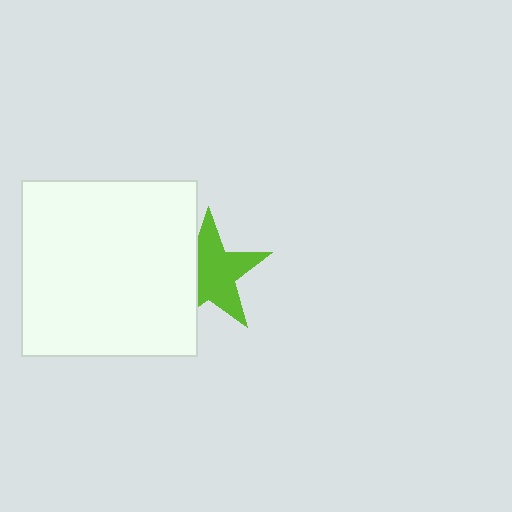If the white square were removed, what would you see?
You would see the complete lime star.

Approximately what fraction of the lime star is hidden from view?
Roughly 33% of the lime star is hidden behind the white square.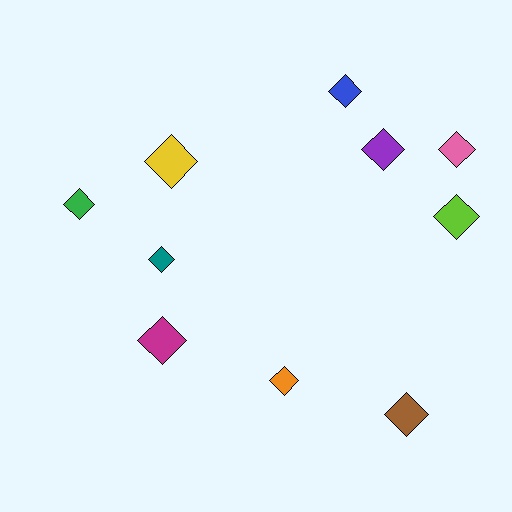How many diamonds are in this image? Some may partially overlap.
There are 10 diamonds.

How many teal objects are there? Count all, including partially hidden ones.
There is 1 teal object.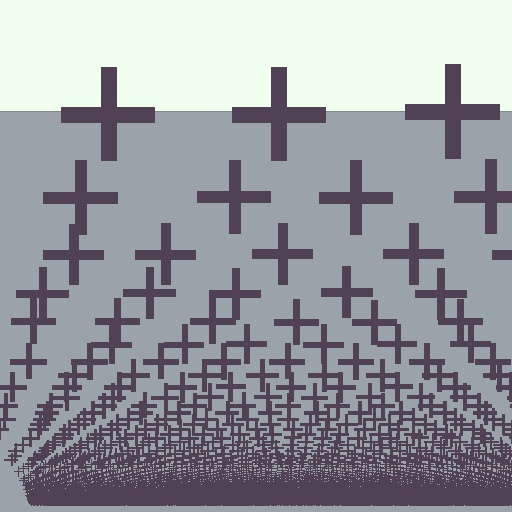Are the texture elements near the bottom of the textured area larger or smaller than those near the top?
Smaller. The gradient is inverted — elements near the bottom are smaller and denser.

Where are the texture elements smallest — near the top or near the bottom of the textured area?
Near the bottom.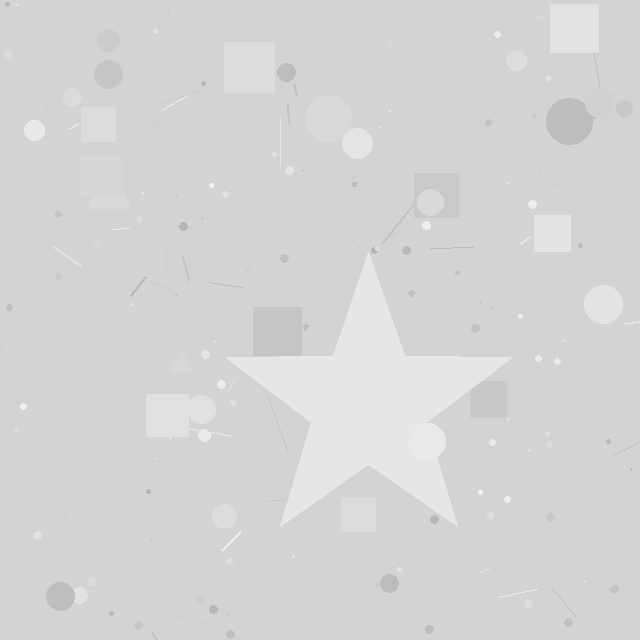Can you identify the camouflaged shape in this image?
The camouflaged shape is a star.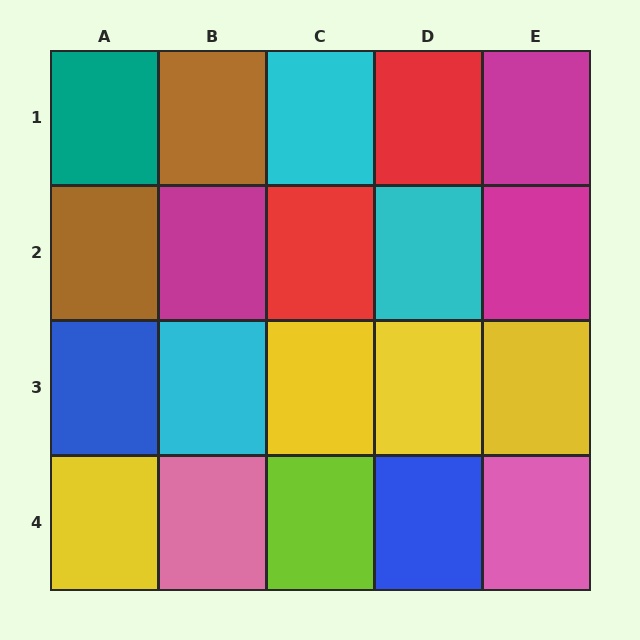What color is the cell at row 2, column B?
Magenta.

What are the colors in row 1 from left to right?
Teal, brown, cyan, red, magenta.